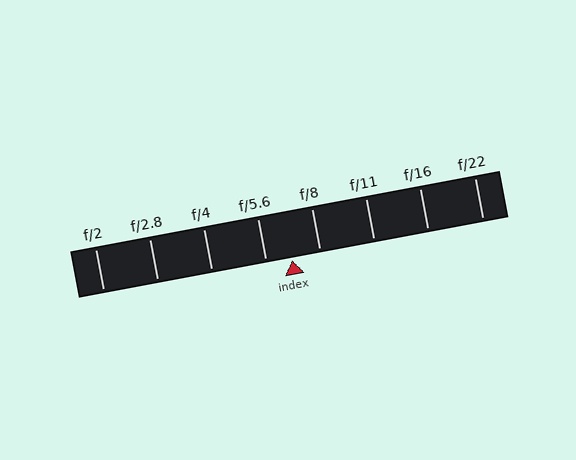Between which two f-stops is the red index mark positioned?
The index mark is between f/5.6 and f/8.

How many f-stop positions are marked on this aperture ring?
There are 8 f-stop positions marked.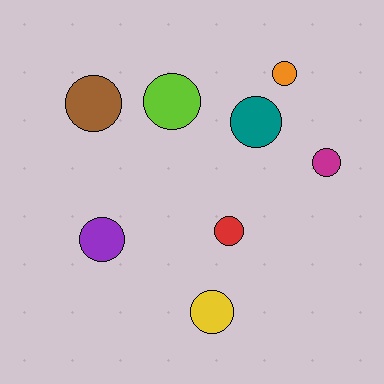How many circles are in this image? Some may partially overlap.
There are 8 circles.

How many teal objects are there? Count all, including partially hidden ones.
There is 1 teal object.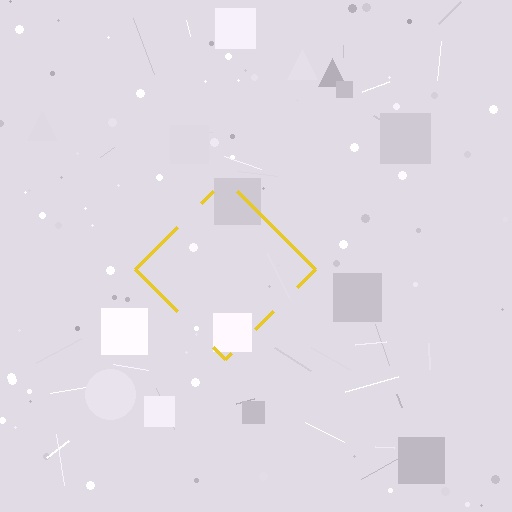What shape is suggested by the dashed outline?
The dashed outline suggests a diamond.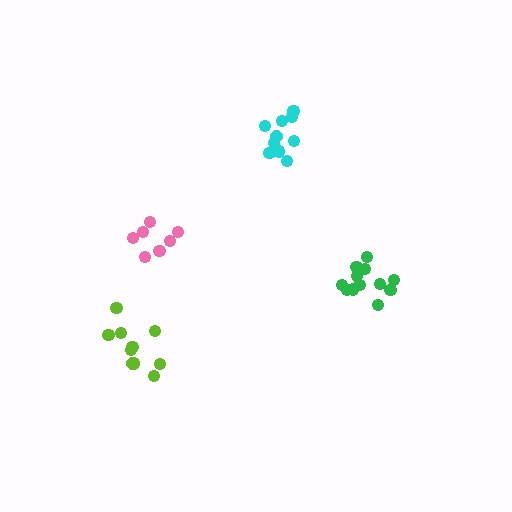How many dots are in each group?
Group 1: 7 dots, Group 2: 12 dots, Group 3: 10 dots, Group 4: 10 dots (39 total).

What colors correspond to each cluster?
The clusters are colored: pink, green, cyan, lime.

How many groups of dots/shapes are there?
There are 4 groups.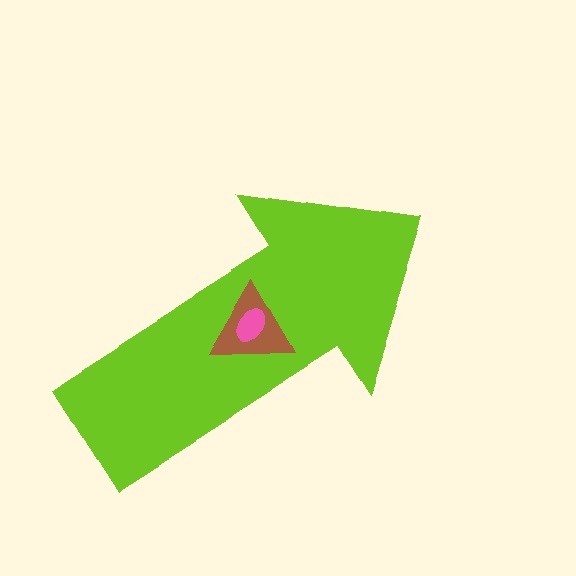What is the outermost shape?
The lime arrow.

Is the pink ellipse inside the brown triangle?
Yes.